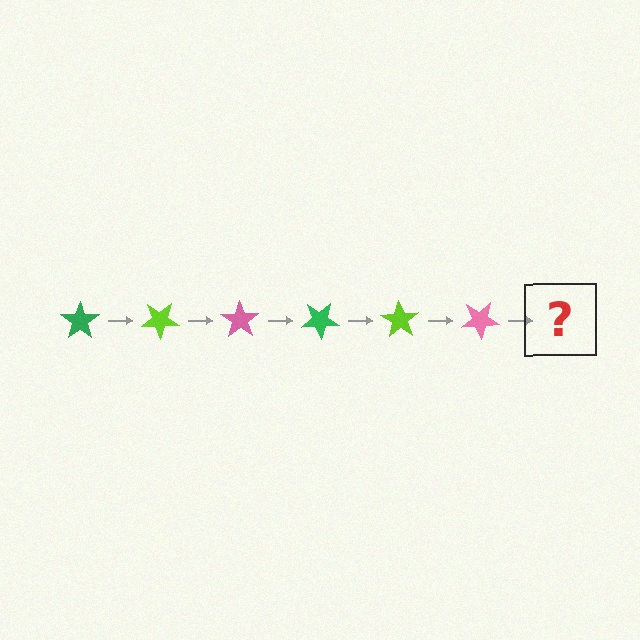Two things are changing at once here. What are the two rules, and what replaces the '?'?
The two rules are that it rotates 35 degrees each step and the color cycles through green, lime, and pink. The '?' should be a green star, rotated 210 degrees from the start.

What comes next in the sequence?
The next element should be a green star, rotated 210 degrees from the start.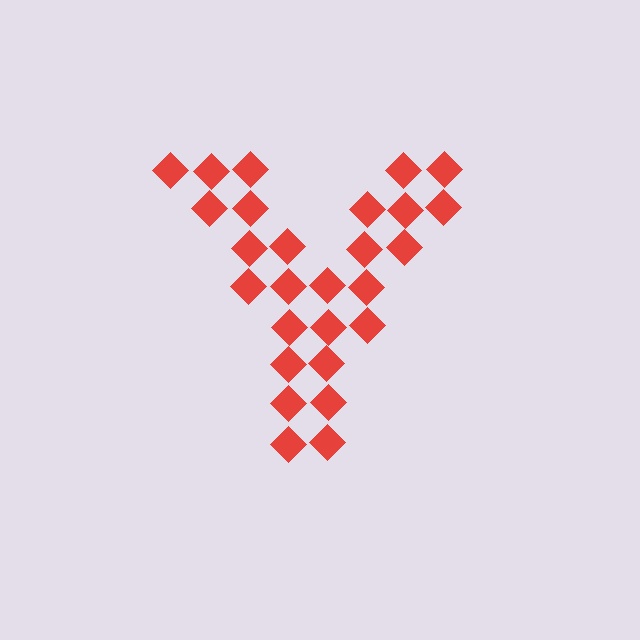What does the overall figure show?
The overall figure shows the letter Y.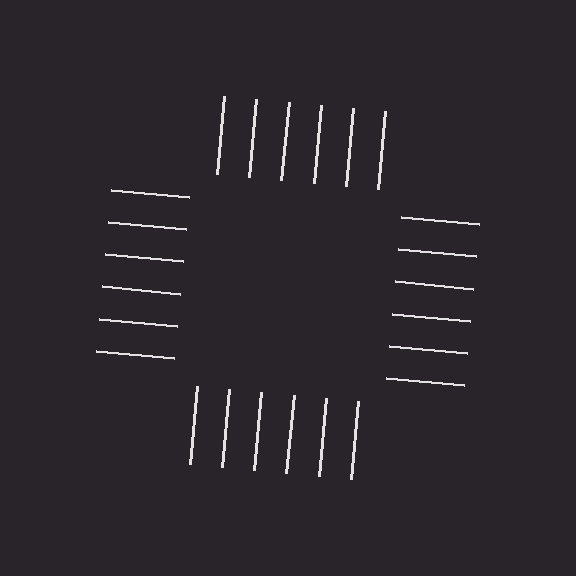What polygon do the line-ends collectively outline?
An illusory square — the line segments terminate on its edges but no continuous stroke is drawn.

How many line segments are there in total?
24 — 6 along each of the 4 edges.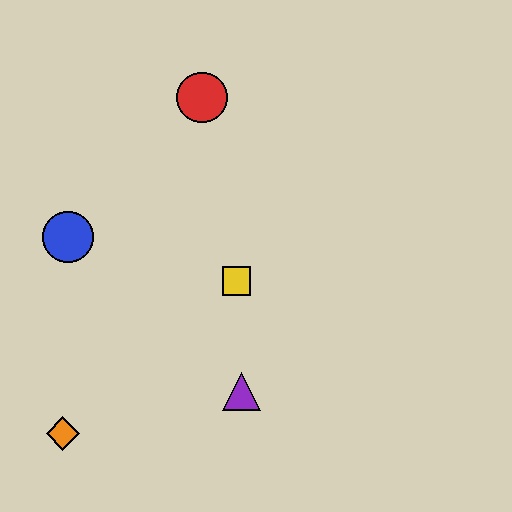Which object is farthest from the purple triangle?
The red circle is farthest from the purple triangle.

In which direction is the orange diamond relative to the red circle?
The orange diamond is below the red circle.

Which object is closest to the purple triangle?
The yellow square is closest to the purple triangle.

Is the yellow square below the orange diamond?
No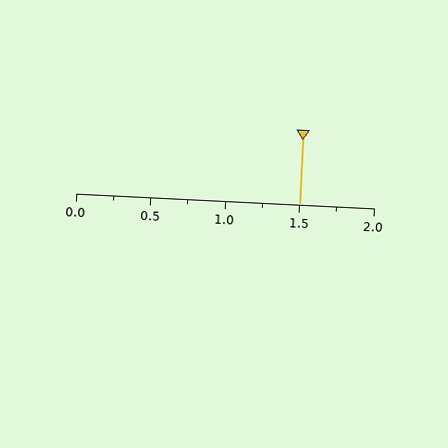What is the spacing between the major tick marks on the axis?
The major ticks are spaced 0.5 apart.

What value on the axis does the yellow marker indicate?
The marker indicates approximately 1.5.